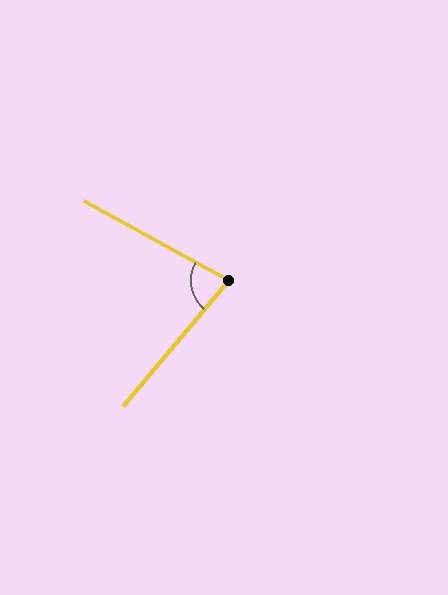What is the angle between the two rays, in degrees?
Approximately 79 degrees.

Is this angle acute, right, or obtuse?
It is acute.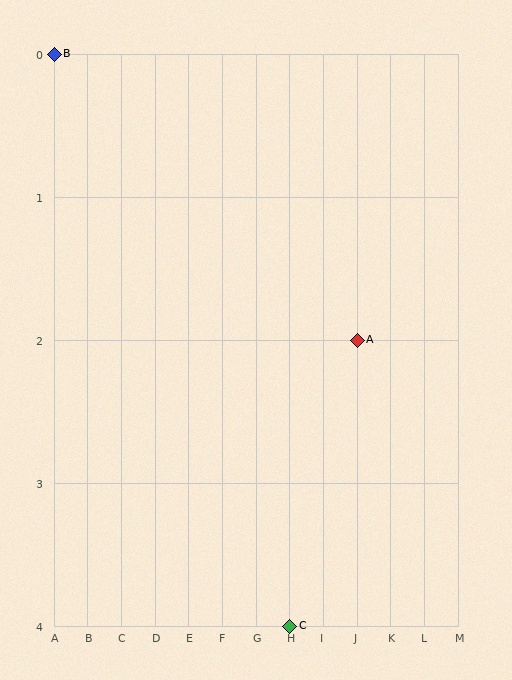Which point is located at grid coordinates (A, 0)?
Point B is at (A, 0).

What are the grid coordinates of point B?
Point B is at grid coordinates (A, 0).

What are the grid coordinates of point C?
Point C is at grid coordinates (H, 4).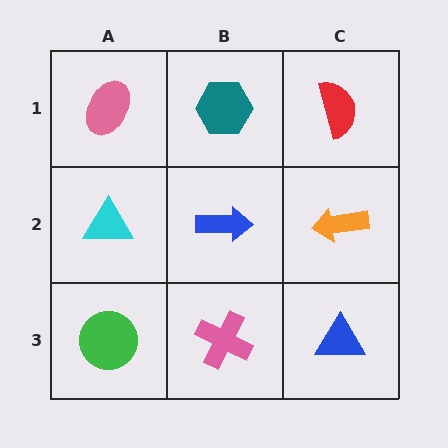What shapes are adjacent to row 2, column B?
A teal hexagon (row 1, column B), a pink cross (row 3, column B), a cyan triangle (row 2, column A), an orange arrow (row 2, column C).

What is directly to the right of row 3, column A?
A pink cross.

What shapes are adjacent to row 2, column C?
A red semicircle (row 1, column C), a blue triangle (row 3, column C), a blue arrow (row 2, column B).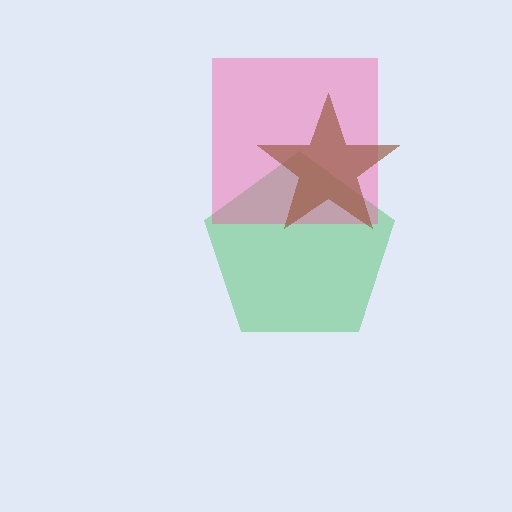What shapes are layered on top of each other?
The layered shapes are: a green pentagon, a pink square, a brown star.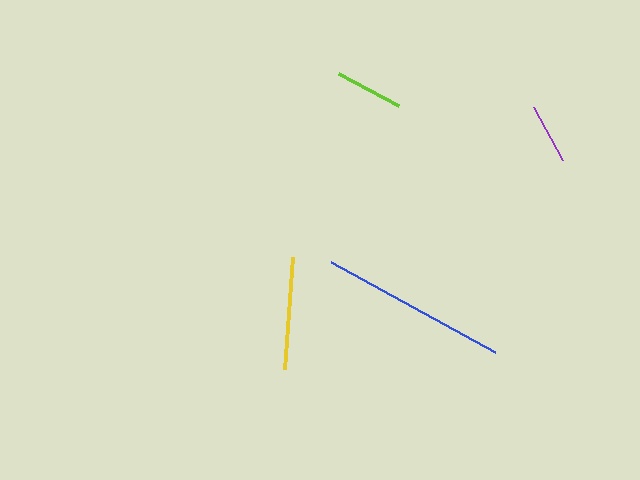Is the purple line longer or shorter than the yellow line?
The yellow line is longer than the purple line.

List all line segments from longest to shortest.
From longest to shortest: blue, yellow, lime, purple.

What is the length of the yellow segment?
The yellow segment is approximately 112 pixels long.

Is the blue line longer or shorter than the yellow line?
The blue line is longer than the yellow line.